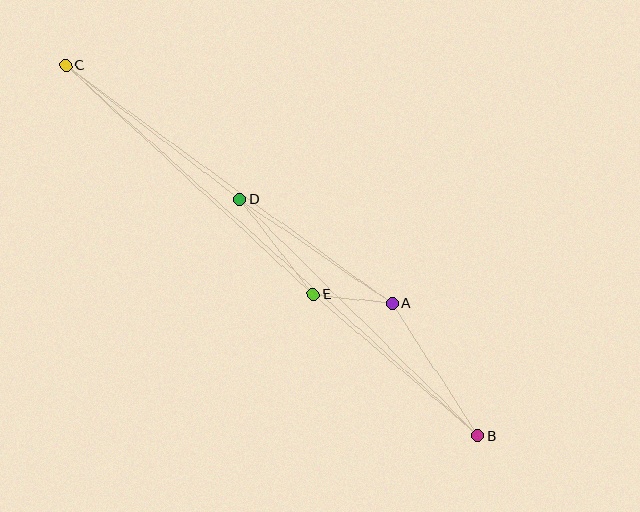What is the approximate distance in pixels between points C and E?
The distance between C and E is approximately 337 pixels.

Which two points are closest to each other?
Points A and E are closest to each other.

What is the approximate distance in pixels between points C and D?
The distance between C and D is approximately 220 pixels.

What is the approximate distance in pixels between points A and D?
The distance between A and D is approximately 184 pixels.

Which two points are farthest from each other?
Points B and C are farthest from each other.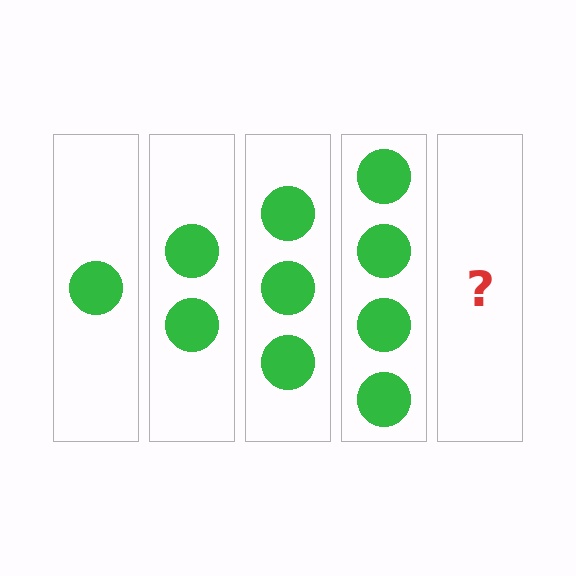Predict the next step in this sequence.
The next step is 5 circles.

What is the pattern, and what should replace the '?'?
The pattern is that each step adds one more circle. The '?' should be 5 circles.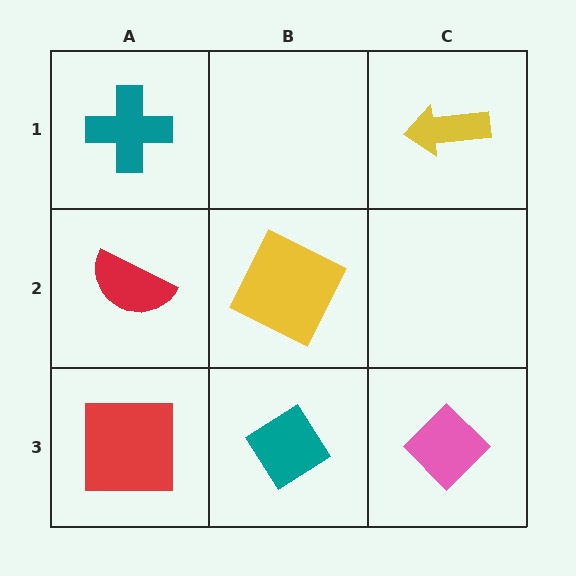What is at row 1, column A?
A teal cross.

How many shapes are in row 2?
2 shapes.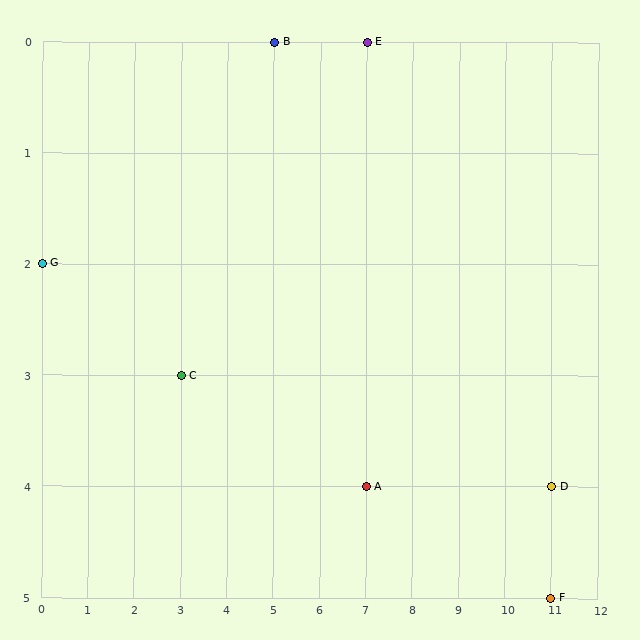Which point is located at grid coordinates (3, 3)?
Point C is at (3, 3).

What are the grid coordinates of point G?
Point G is at grid coordinates (0, 2).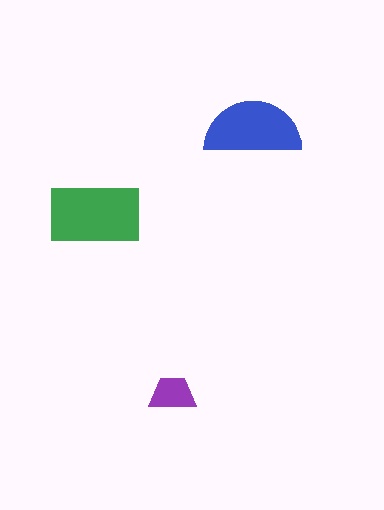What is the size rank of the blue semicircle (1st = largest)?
2nd.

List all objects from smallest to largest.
The purple trapezoid, the blue semicircle, the green rectangle.